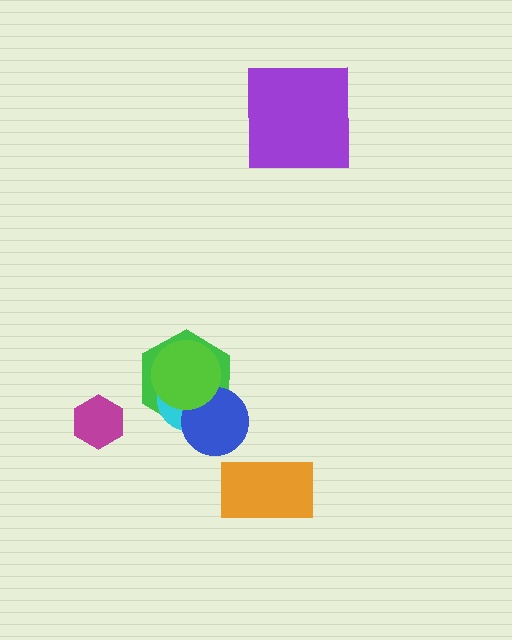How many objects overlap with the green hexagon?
3 objects overlap with the green hexagon.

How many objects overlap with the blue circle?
3 objects overlap with the blue circle.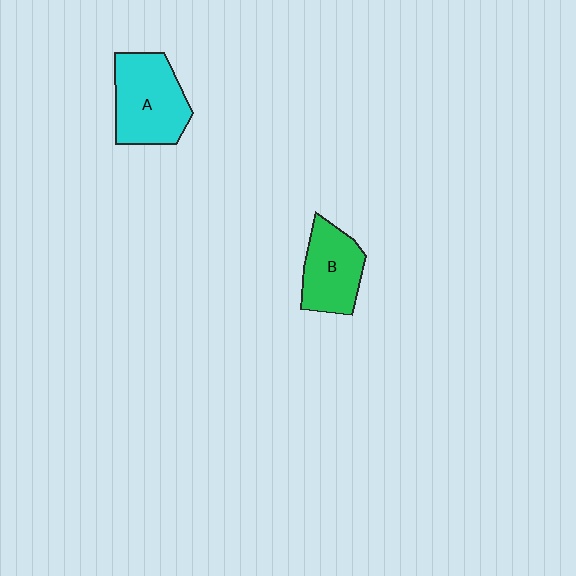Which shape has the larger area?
Shape A (cyan).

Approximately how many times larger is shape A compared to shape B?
Approximately 1.3 times.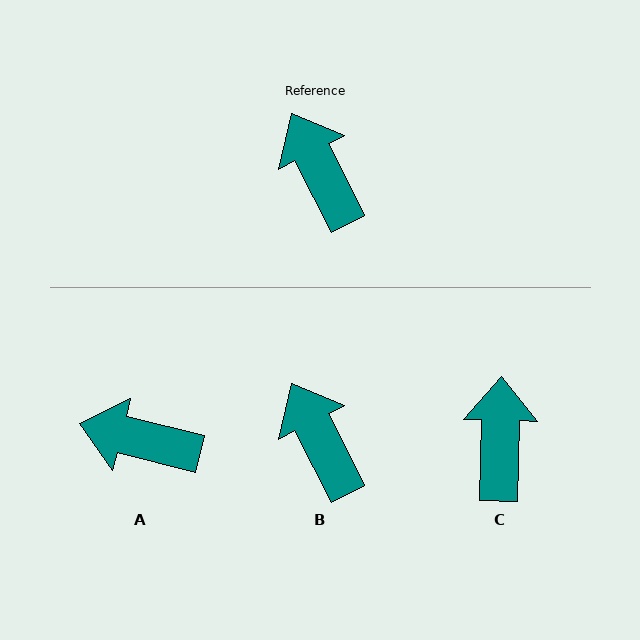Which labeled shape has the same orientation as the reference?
B.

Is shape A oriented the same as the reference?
No, it is off by about 49 degrees.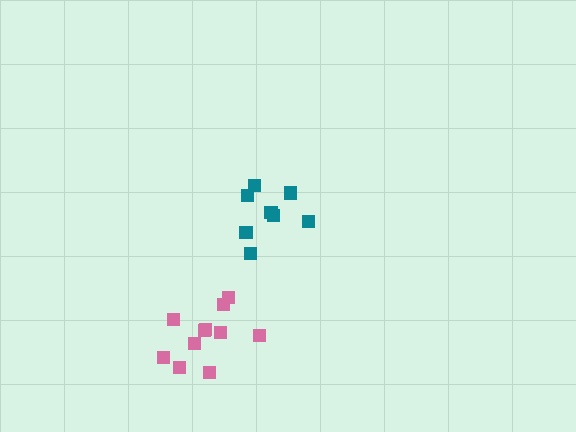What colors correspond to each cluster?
The clusters are colored: teal, pink.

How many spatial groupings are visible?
There are 2 spatial groupings.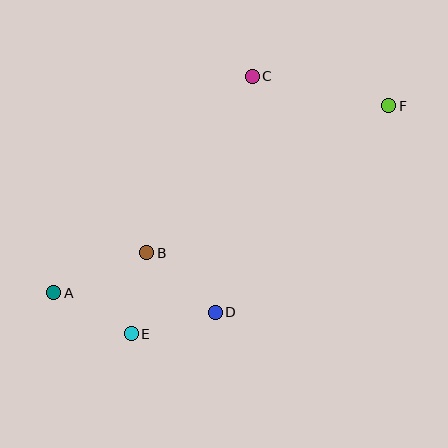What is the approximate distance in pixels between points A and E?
The distance between A and E is approximately 88 pixels.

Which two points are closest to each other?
Points B and E are closest to each other.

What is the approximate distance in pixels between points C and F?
The distance between C and F is approximately 140 pixels.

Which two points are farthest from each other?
Points A and F are farthest from each other.